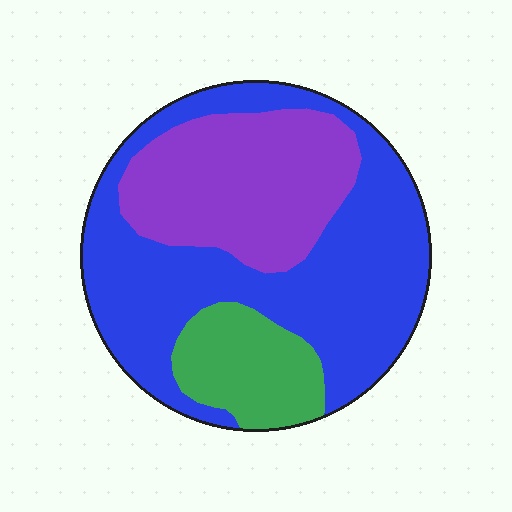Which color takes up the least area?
Green, at roughly 15%.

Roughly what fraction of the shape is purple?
Purple takes up about one third (1/3) of the shape.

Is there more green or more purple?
Purple.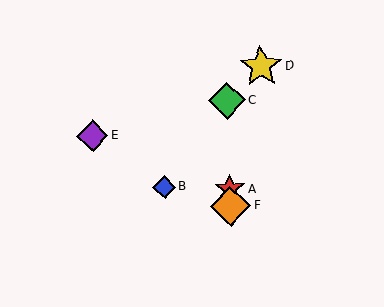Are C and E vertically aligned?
No, C is at x≈227 and E is at x≈92.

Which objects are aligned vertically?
Objects A, C, F are aligned vertically.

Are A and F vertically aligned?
Yes, both are at x≈230.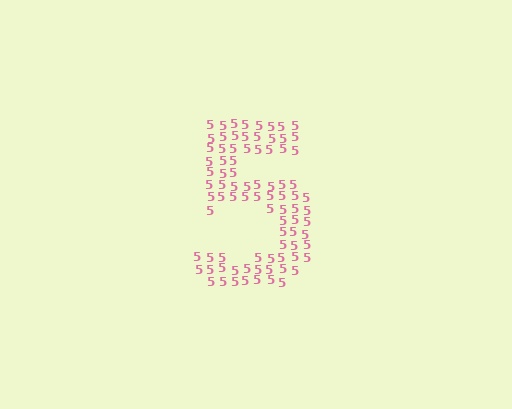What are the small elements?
The small elements are digit 5's.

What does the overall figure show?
The overall figure shows the digit 5.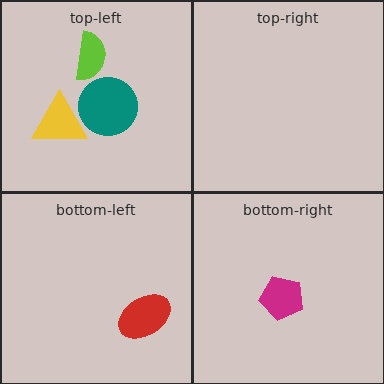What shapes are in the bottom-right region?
The magenta pentagon.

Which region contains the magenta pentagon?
The bottom-right region.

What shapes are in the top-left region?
The teal circle, the yellow triangle, the lime semicircle.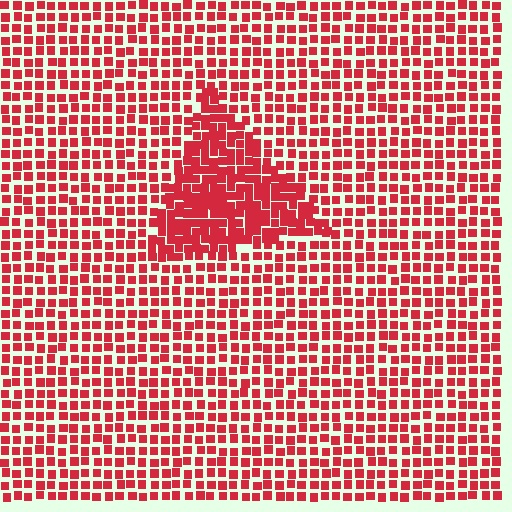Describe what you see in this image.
The image contains small red elements arranged at two different densities. A triangle-shaped region is visible where the elements are more densely packed than the surrounding area.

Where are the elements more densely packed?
The elements are more densely packed inside the triangle boundary.